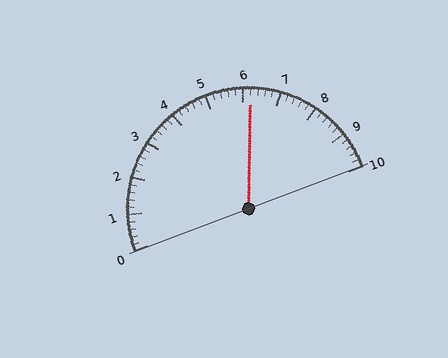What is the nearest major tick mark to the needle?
The nearest major tick mark is 6.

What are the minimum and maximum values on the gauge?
The gauge ranges from 0 to 10.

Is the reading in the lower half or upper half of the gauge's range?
The reading is in the upper half of the range (0 to 10).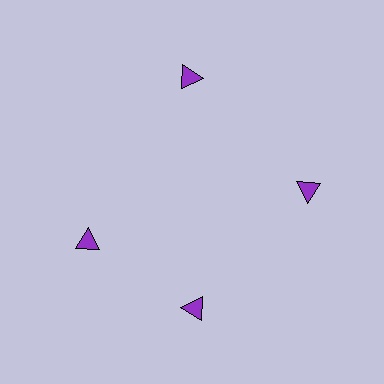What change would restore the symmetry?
The symmetry would be restored by rotating it back into even spacing with its neighbors so that all 4 triangles sit at equal angles and equal distance from the center.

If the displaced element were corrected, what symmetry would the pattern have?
It would have 4-fold rotational symmetry — the pattern would map onto itself every 90 degrees.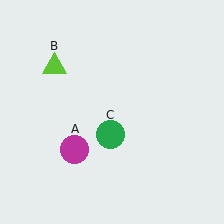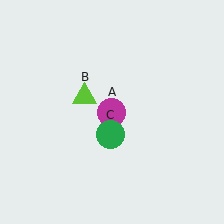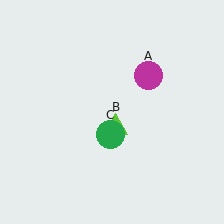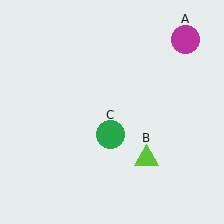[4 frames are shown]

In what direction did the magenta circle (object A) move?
The magenta circle (object A) moved up and to the right.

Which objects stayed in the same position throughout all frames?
Green circle (object C) remained stationary.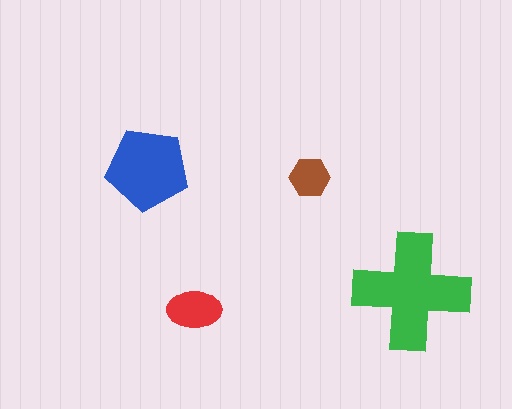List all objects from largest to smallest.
The green cross, the blue pentagon, the red ellipse, the brown hexagon.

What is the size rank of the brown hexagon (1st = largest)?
4th.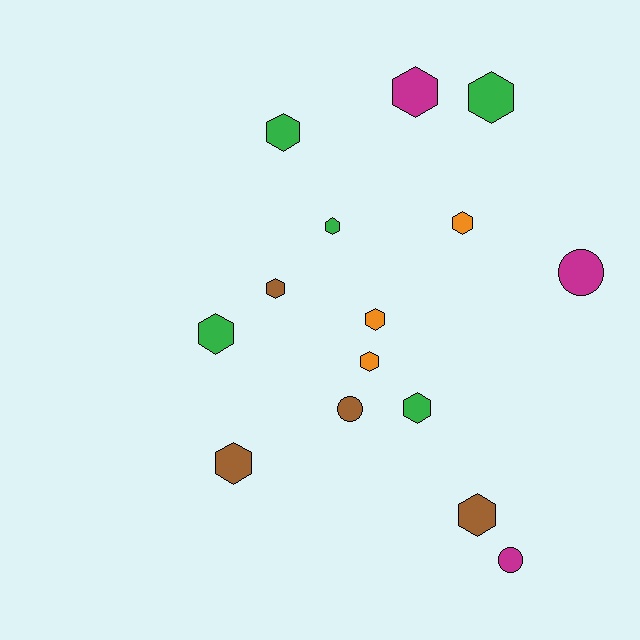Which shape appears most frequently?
Hexagon, with 12 objects.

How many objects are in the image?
There are 15 objects.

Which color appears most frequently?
Green, with 5 objects.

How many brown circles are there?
There is 1 brown circle.